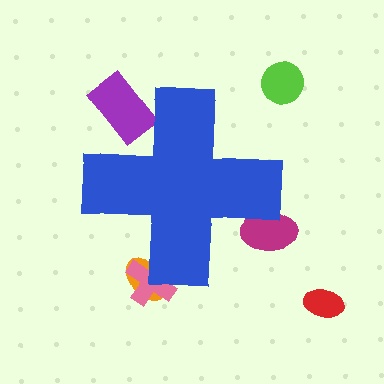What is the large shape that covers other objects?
A blue cross.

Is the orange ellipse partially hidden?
Yes, the orange ellipse is partially hidden behind the blue cross.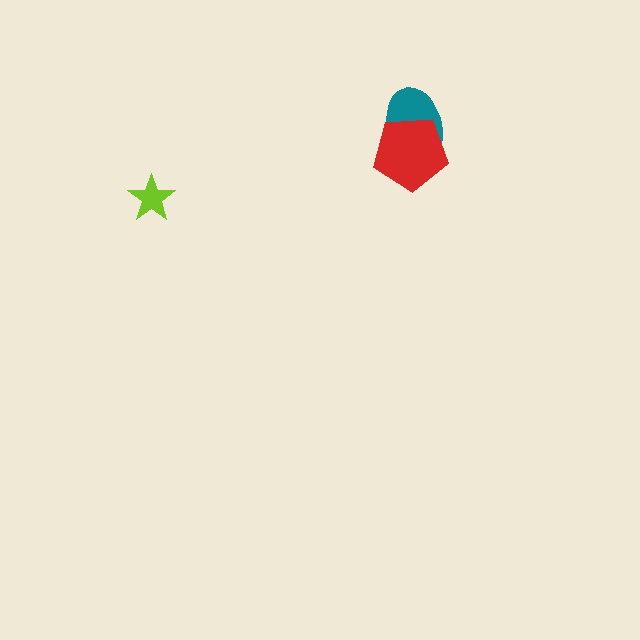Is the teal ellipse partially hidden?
Yes, it is partially covered by another shape.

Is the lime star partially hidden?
No, no other shape covers it.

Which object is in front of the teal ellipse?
The red pentagon is in front of the teal ellipse.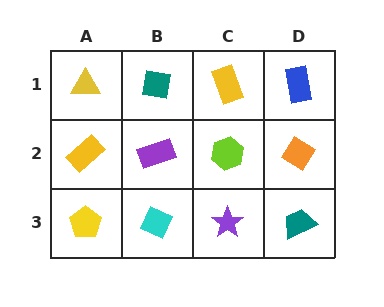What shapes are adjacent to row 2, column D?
A blue rectangle (row 1, column D), a teal trapezoid (row 3, column D), a lime hexagon (row 2, column C).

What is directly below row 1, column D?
An orange diamond.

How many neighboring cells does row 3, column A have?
2.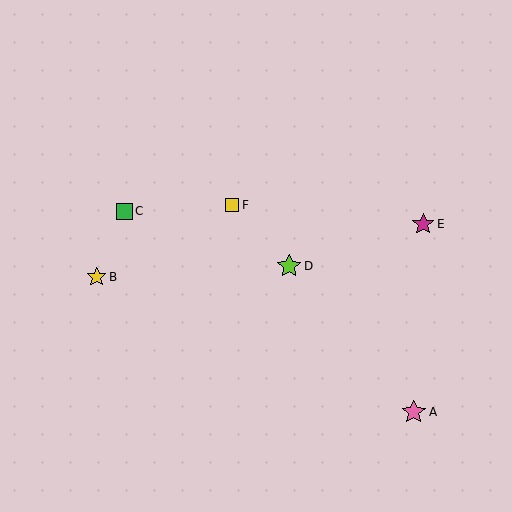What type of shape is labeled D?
Shape D is a lime star.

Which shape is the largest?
The pink star (labeled A) is the largest.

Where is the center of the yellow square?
The center of the yellow square is at (232, 205).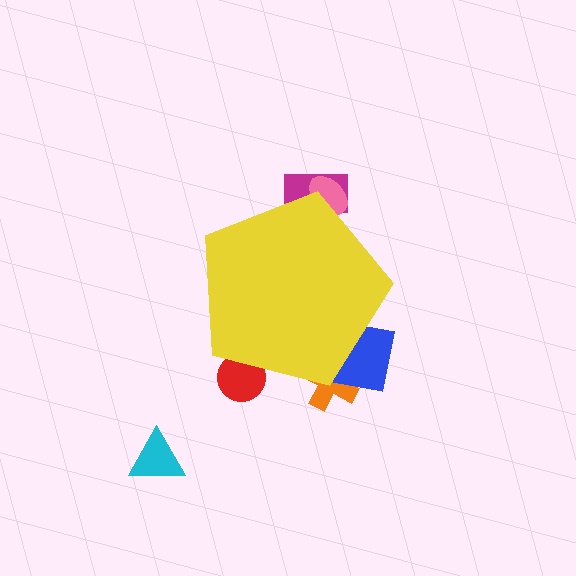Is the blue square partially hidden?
Yes, the blue square is partially hidden behind the yellow pentagon.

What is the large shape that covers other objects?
A yellow pentagon.